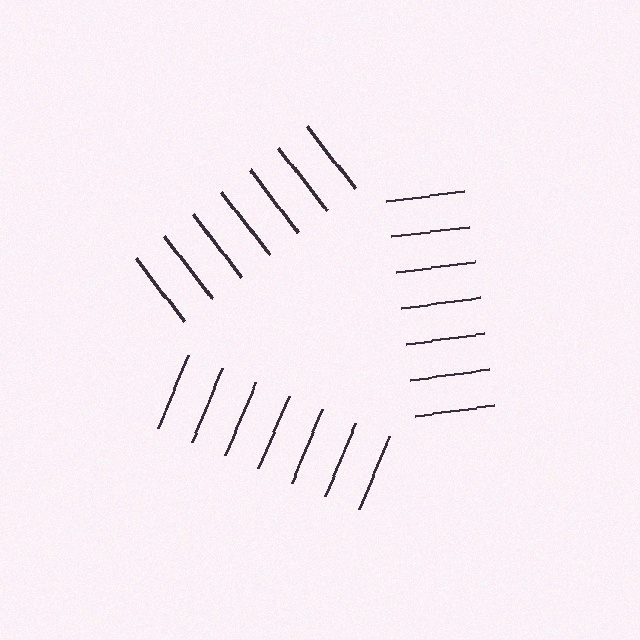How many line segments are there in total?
21 — 7 along each of the 3 edges.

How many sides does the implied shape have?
3 sides — the line-ends trace a triangle.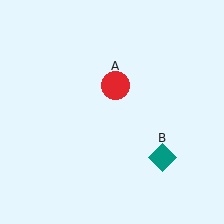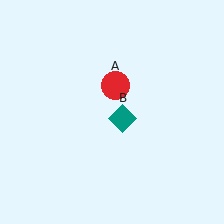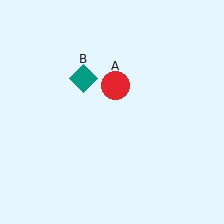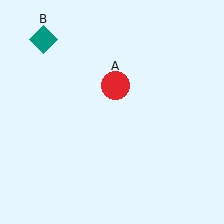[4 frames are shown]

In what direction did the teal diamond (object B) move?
The teal diamond (object B) moved up and to the left.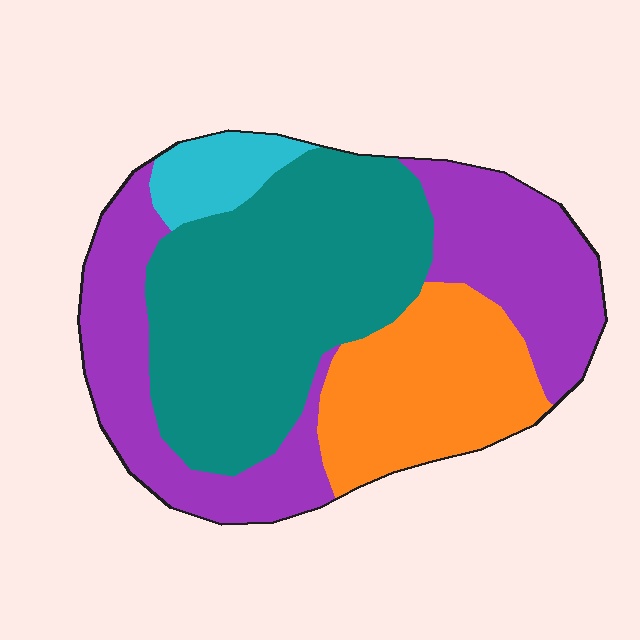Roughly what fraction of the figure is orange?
Orange takes up less than a quarter of the figure.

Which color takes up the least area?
Cyan, at roughly 5%.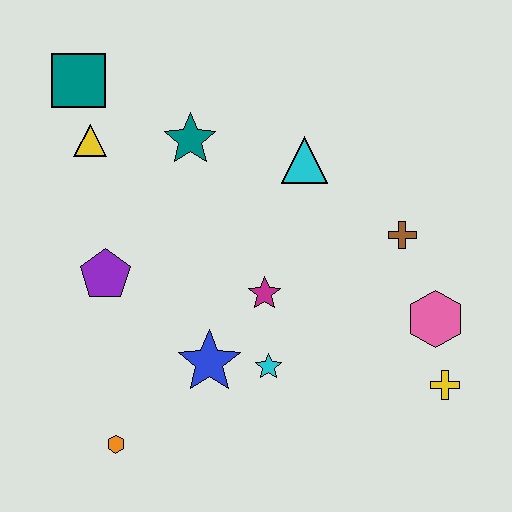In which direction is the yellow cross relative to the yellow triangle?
The yellow cross is to the right of the yellow triangle.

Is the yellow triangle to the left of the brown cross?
Yes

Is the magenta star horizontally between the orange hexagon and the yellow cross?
Yes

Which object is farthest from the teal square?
The yellow cross is farthest from the teal square.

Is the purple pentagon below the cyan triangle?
Yes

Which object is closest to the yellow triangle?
The teal square is closest to the yellow triangle.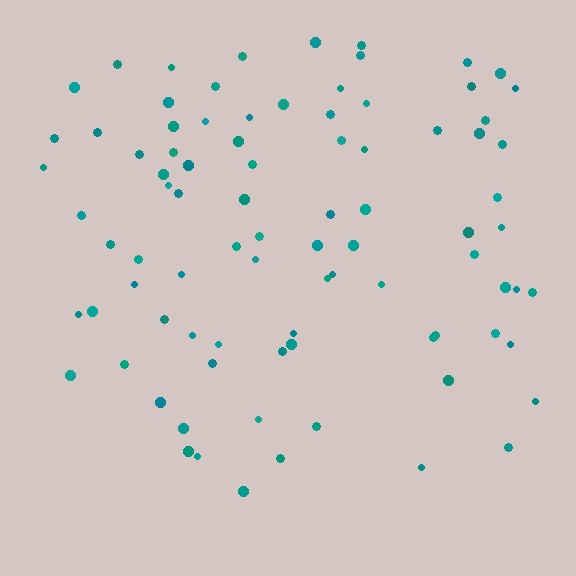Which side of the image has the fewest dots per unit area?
The bottom.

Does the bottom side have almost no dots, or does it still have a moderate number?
Still a moderate number, just noticeably fewer than the top.